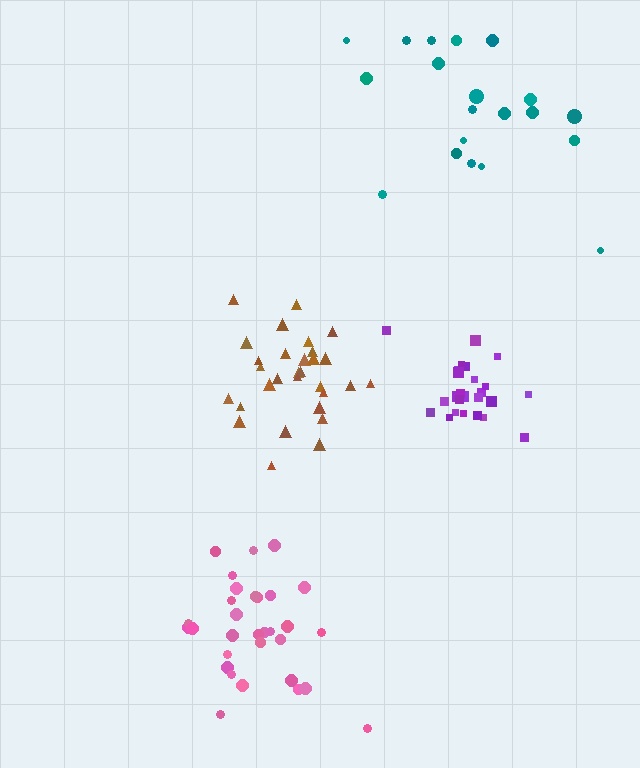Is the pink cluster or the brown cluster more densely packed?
Brown.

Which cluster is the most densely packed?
Purple.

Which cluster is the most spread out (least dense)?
Teal.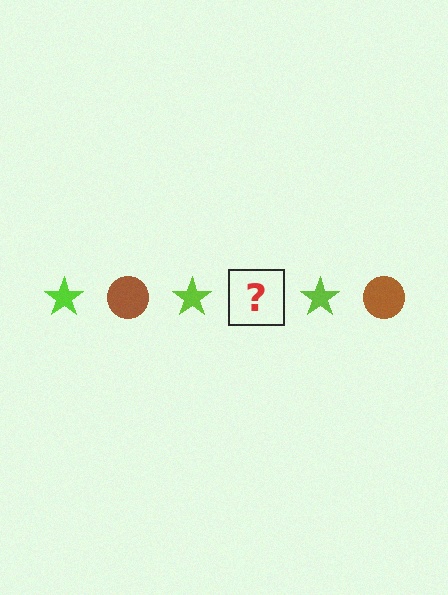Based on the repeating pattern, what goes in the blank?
The blank should be a brown circle.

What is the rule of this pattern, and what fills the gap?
The rule is that the pattern alternates between lime star and brown circle. The gap should be filled with a brown circle.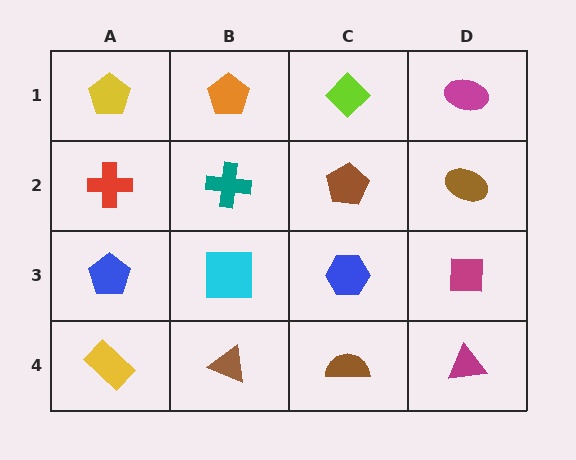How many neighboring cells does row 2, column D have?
3.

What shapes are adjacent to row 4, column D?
A magenta square (row 3, column D), a brown semicircle (row 4, column C).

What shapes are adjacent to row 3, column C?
A brown pentagon (row 2, column C), a brown semicircle (row 4, column C), a cyan square (row 3, column B), a magenta square (row 3, column D).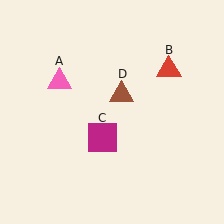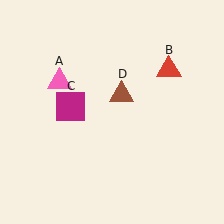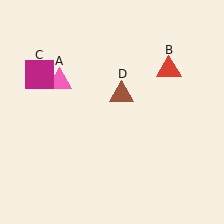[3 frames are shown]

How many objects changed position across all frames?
1 object changed position: magenta square (object C).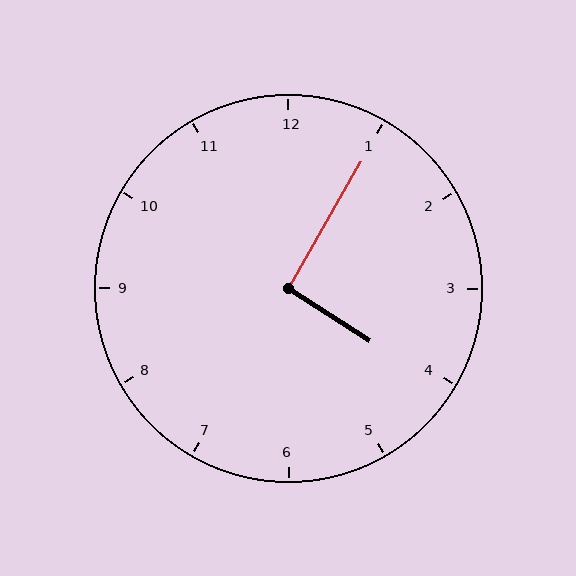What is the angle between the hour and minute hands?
Approximately 92 degrees.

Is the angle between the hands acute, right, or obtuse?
It is right.